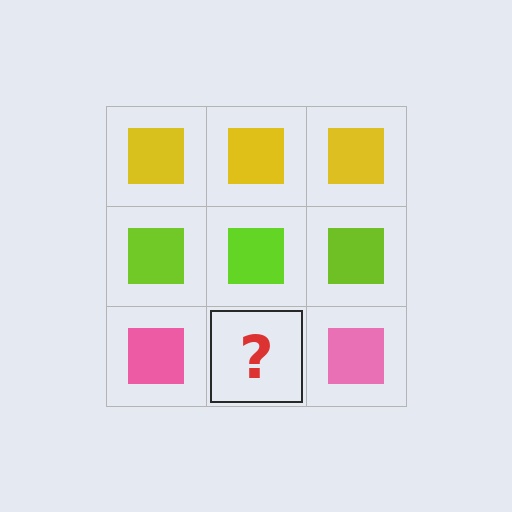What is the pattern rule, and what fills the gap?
The rule is that each row has a consistent color. The gap should be filled with a pink square.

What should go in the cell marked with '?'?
The missing cell should contain a pink square.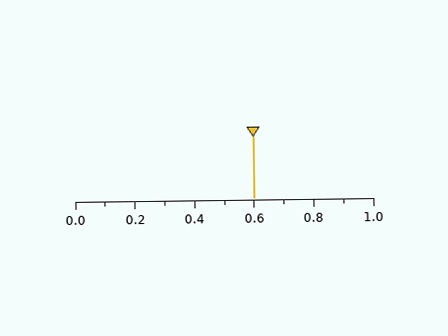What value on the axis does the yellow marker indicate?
The marker indicates approximately 0.6.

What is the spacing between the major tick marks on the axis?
The major ticks are spaced 0.2 apart.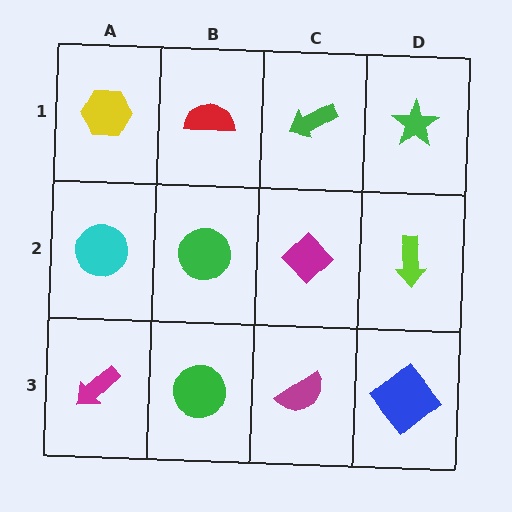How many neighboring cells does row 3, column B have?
3.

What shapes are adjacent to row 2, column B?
A red semicircle (row 1, column B), a green circle (row 3, column B), a cyan circle (row 2, column A), a magenta diamond (row 2, column C).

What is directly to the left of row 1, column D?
A green arrow.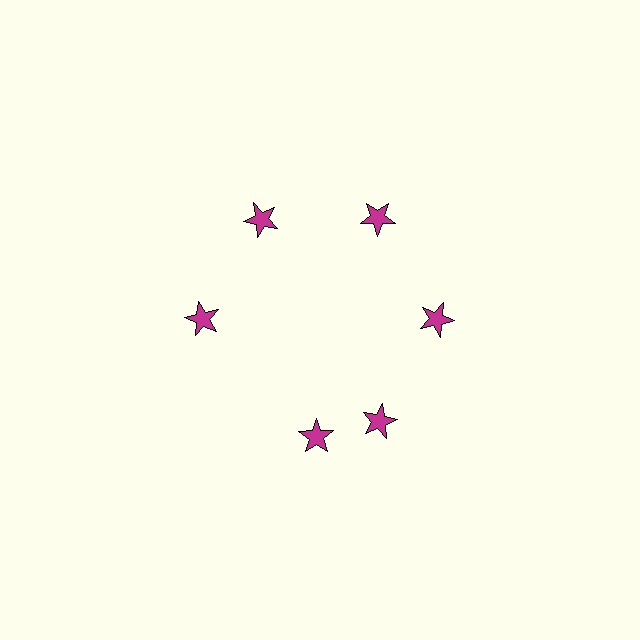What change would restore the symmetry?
The symmetry would be restored by rotating it back into even spacing with its neighbors so that all 6 stars sit at equal angles and equal distance from the center.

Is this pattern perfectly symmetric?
No. The 6 magenta stars are arranged in a ring, but one element near the 7 o'clock position is rotated out of alignment along the ring, breaking the 6-fold rotational symmetry.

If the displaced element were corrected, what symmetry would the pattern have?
It would have 6-fold rotational symmetry — the pattern would map onto itself every 60 degrees.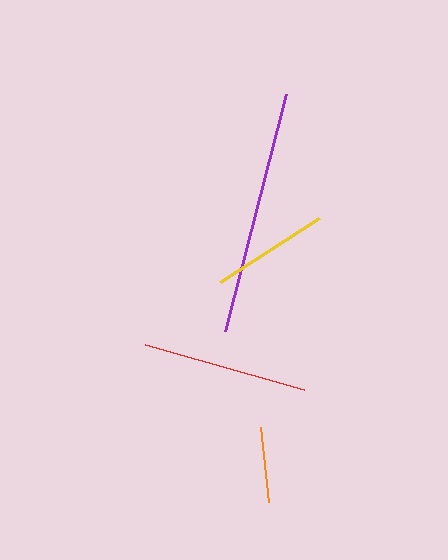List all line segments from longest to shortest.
From longest to shortest: purple, red, yellow, orange.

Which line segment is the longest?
The purple line is the longest at approximately 245 pixels.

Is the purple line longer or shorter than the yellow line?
The purple line is longer than the yellow line.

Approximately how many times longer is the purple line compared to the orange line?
The purple line is approximately 3.2 times the length of the orange line.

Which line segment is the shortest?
The orange line is the shortest at approximately 76 pixels.